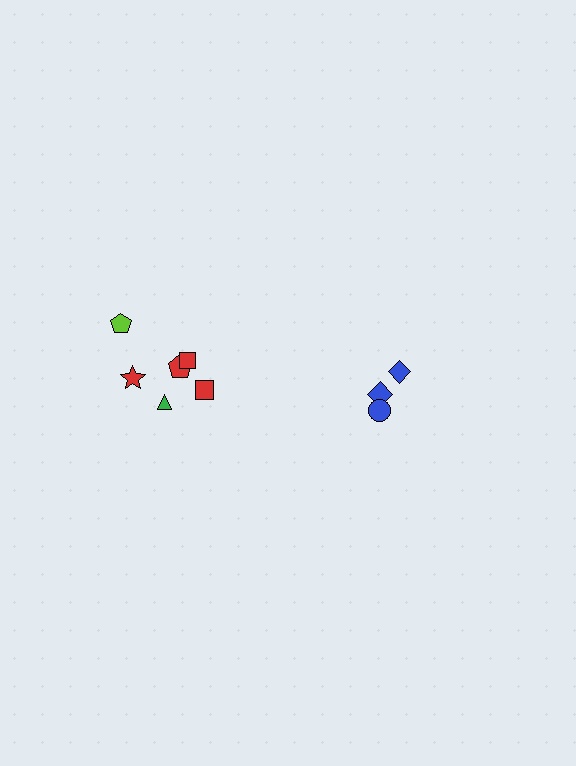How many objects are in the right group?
There are 3 objects.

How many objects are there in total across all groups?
There are 9 objects.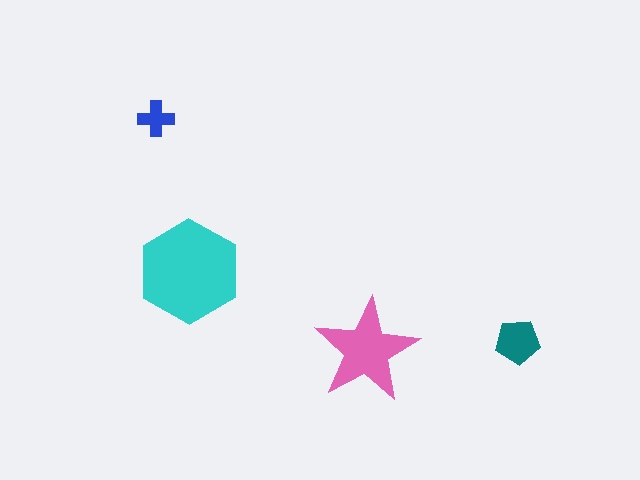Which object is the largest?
The cyan hexagon.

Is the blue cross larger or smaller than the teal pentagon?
Smaller.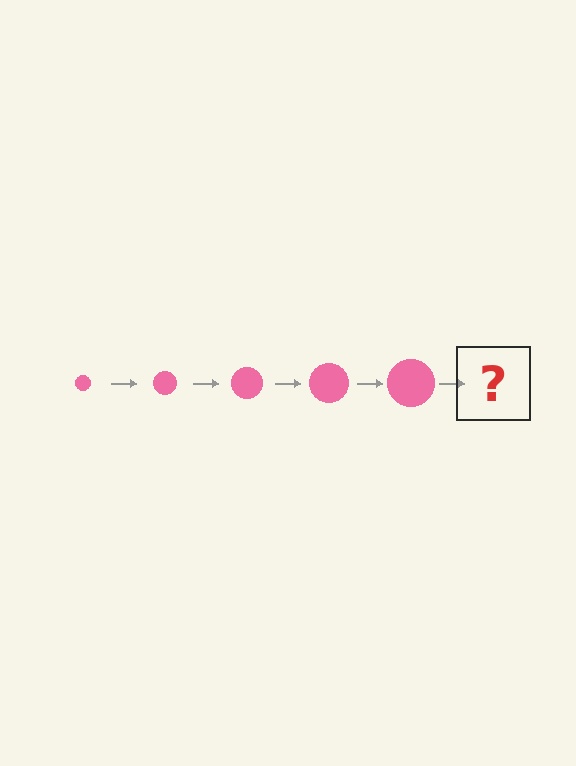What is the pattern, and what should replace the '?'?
The pattern is that the circle gets progressively larger each step. The '?' should be a pink circle, larger than the previous one.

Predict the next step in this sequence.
The next step is a pink circle, larger than the previous one.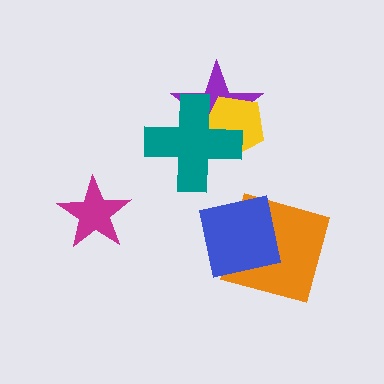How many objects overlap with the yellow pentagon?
2 objects overlap with the yellow pentagon.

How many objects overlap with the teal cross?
2 objects overlap with the teal cross.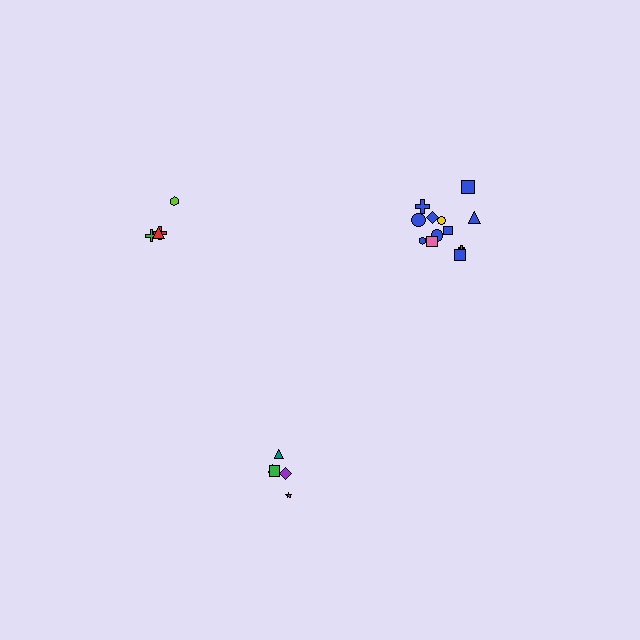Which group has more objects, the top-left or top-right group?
The top-right group.